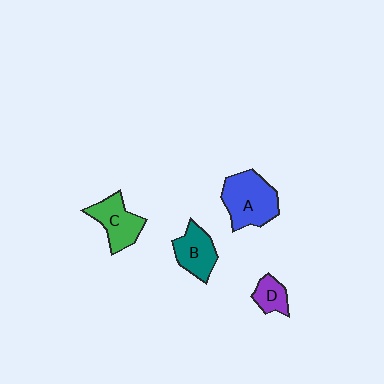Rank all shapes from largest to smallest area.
From largest to smallest: A (blue), C (green), B (teal), D (purple).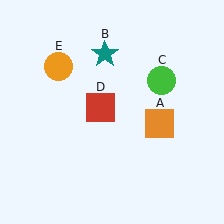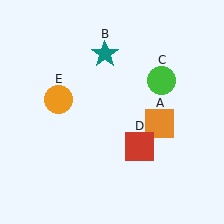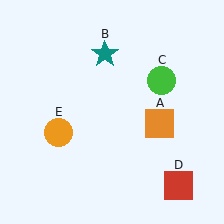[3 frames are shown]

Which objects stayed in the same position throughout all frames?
Orange square (object A) and teal star (object B) and green circle (object C) remained stationary.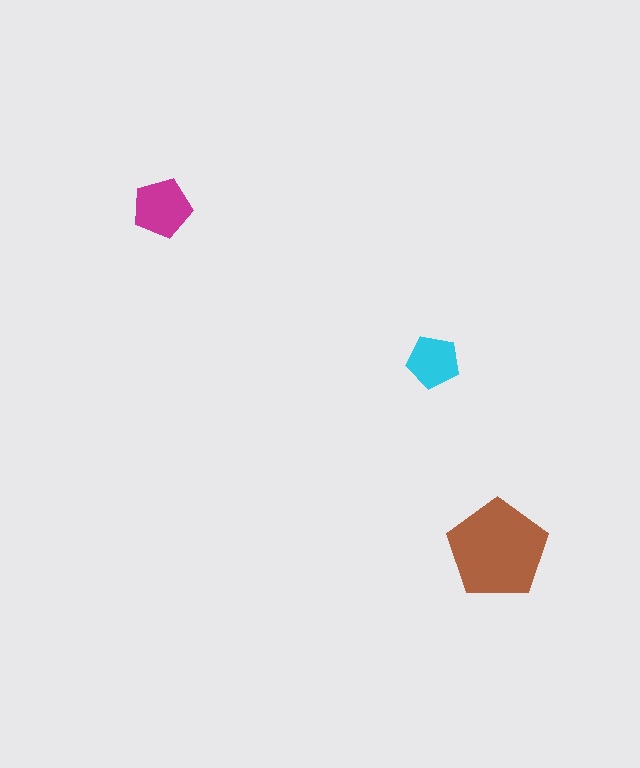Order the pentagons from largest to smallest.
the brown one, the magenta one, the cyan one.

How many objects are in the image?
There are 3 objects in the image.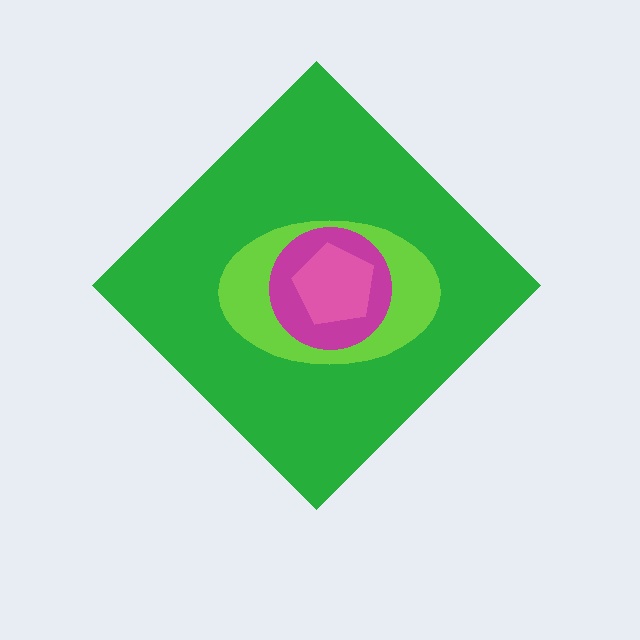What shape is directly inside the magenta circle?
The pink pentagon.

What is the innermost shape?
The pink pentagon.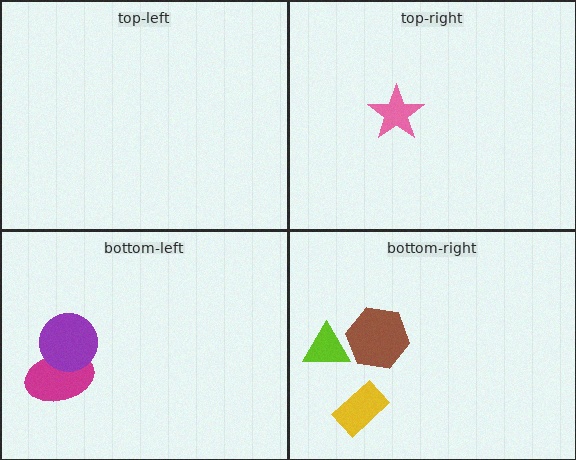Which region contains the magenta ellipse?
The bottom-left region.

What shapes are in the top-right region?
The pink star.